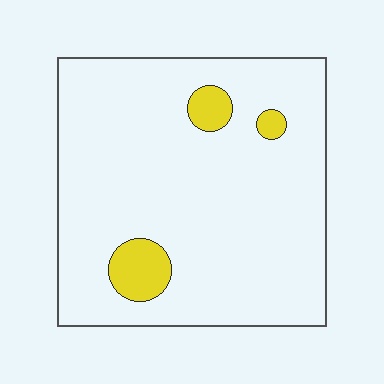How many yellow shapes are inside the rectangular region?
3.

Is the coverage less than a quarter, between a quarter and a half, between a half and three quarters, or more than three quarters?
Less than a quarter.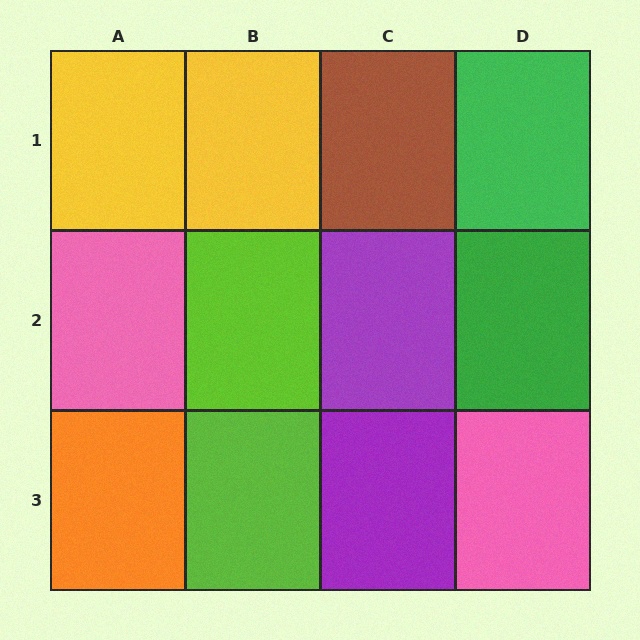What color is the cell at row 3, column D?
Pink.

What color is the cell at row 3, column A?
Orange.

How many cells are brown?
1 cell is brown.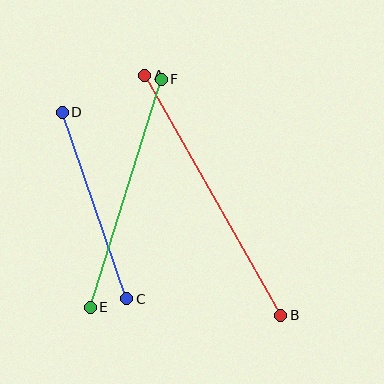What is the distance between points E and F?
The distance is approximately 239 pixels.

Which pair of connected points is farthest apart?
Points A and B are farthest apart.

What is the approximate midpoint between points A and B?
The midpoint is at approximately (213, 195) pixels.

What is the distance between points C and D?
The distance is approximately 197 pixels.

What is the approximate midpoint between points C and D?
The midpoint is at approximately (95, 206) pixels.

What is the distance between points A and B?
The distance is approximately 276 pixels.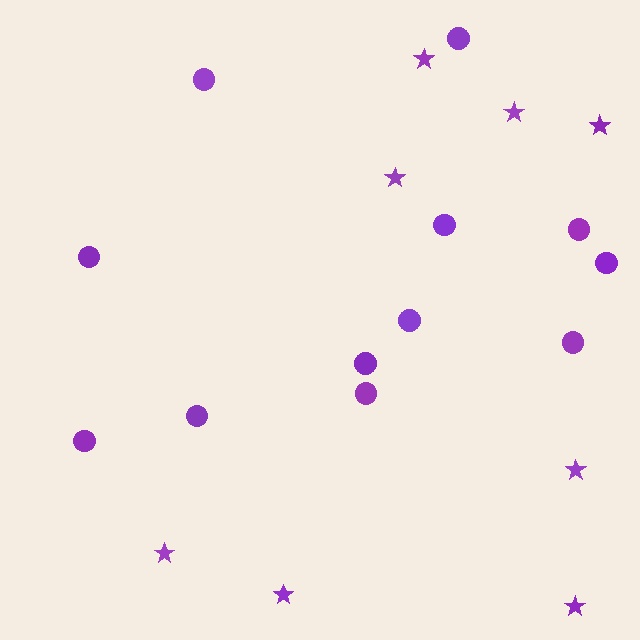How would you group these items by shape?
There are 2 groups: one group of circles (12) and one group of stars (8).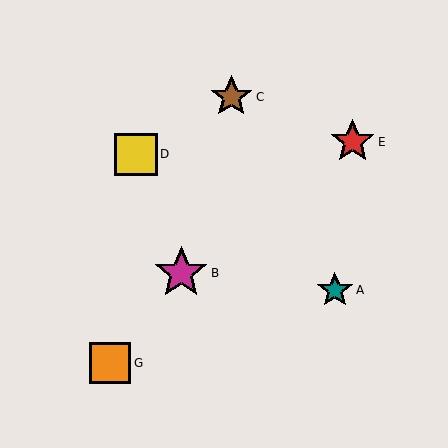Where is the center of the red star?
The center of the red star is at (353, 142).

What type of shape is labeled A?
Shape A is a teal star.